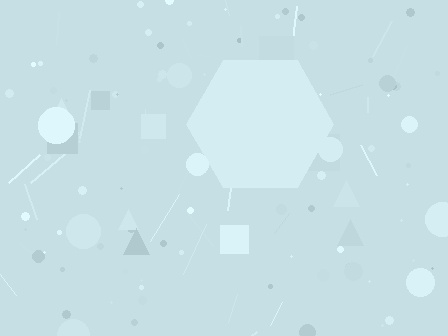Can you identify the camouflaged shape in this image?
The camouflaged shape is a hexagon.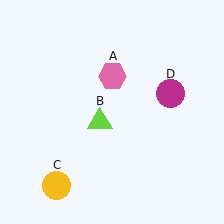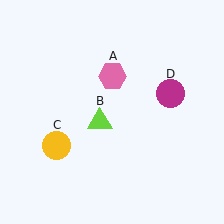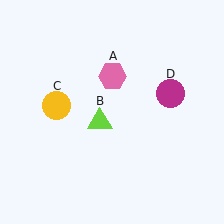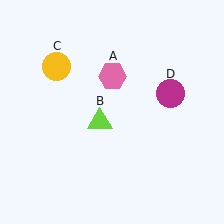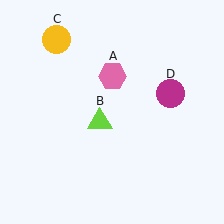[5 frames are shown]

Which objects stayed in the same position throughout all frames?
Pink hexagon (object A) and lime triangle (object B) and magenta circle (object D) remained stationary.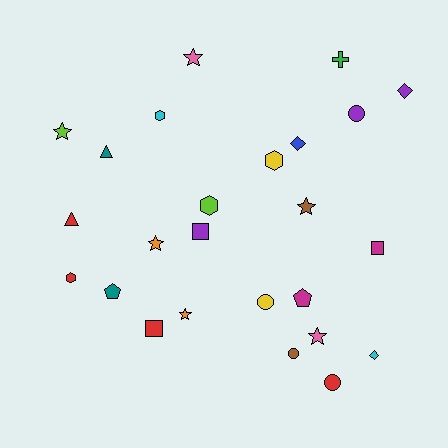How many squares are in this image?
There are 3 squares.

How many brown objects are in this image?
There are 2 brown objects.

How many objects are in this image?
There are 25 objects.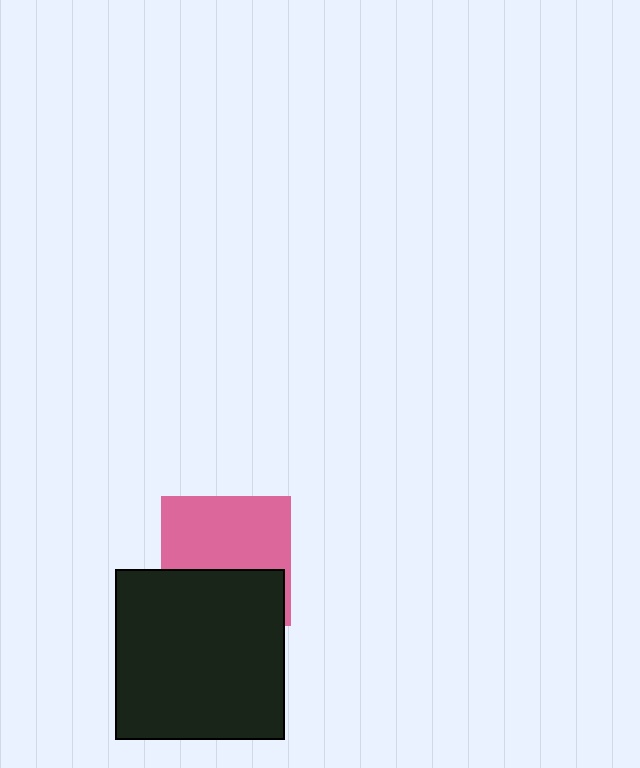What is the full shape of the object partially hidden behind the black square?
The partially hidden object is a pink square.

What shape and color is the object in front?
The object in front is a black square.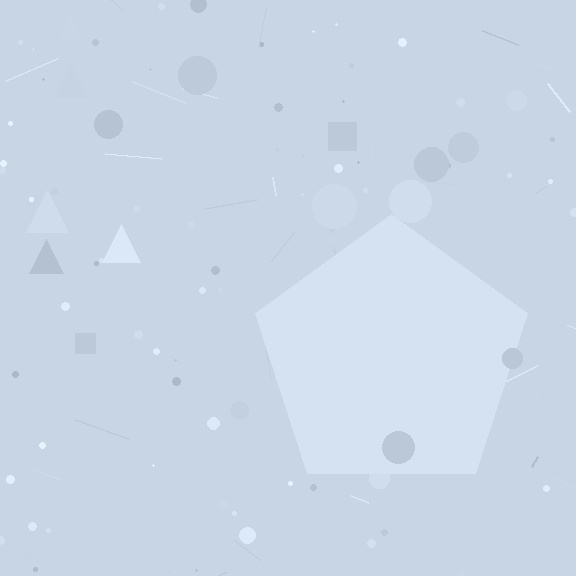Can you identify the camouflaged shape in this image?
The camouflaged shape is a pentagon.